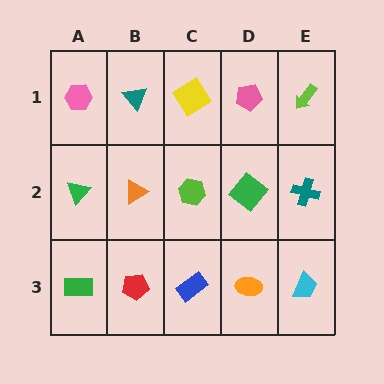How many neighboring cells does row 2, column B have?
4.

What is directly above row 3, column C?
A lime hexagon.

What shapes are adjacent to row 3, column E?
A teal cross (row 2, column E), an orange ellipse (row 3, column D).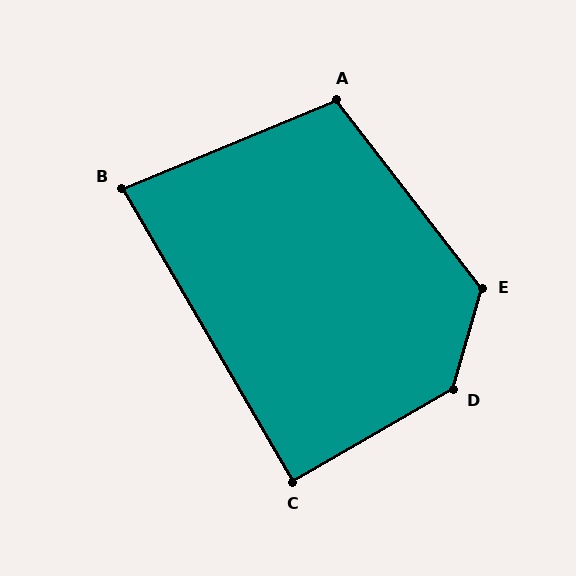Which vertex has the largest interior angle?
D, at approximately 136 degrees.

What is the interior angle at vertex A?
Approximately 105 degrees (obtuse).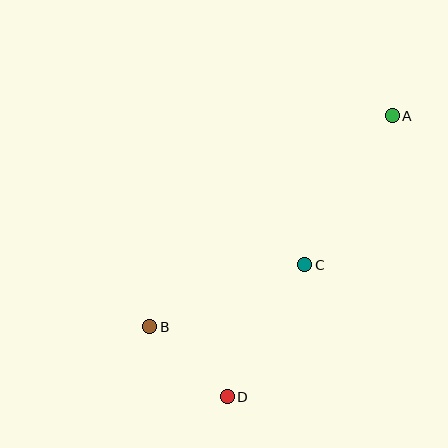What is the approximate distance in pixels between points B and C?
The distance between B and C is approximately 167 pixels.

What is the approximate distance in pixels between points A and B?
The distance between A and B is approximately 321 pixels.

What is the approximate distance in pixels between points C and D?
The distance between C and D is approximately 153 pixels.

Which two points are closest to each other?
Points B and D are closest to each other.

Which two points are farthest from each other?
Points A and D are farthest from each other.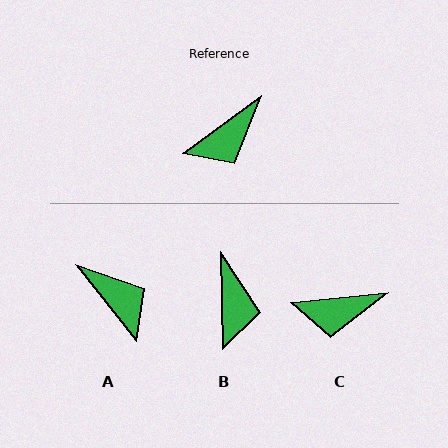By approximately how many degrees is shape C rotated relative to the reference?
Approximately 31 degrees clockwise.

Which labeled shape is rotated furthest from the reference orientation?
A, about 92 degrees away.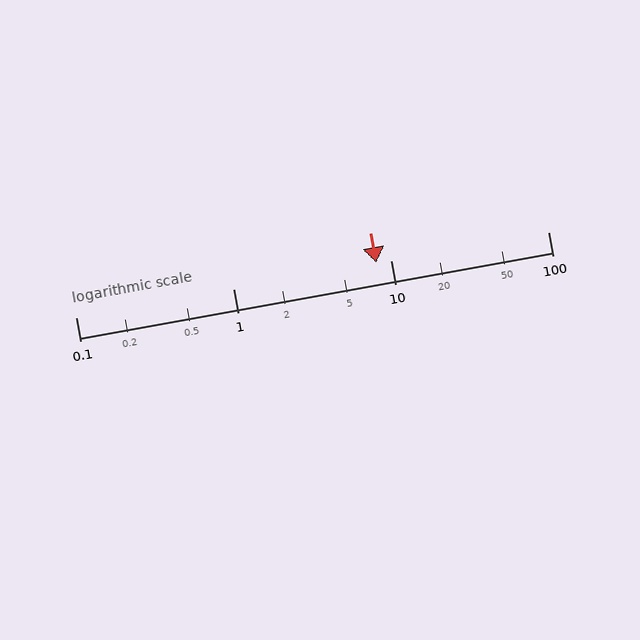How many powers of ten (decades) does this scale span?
The scale spans 3 decades, from 0.1 to 100.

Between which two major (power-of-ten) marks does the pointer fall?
The pointer is between 1 and 10.